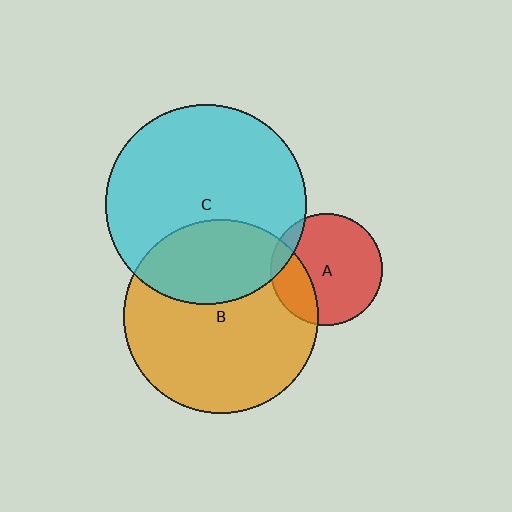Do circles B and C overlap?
Yes.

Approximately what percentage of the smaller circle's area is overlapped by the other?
Approximately 30%.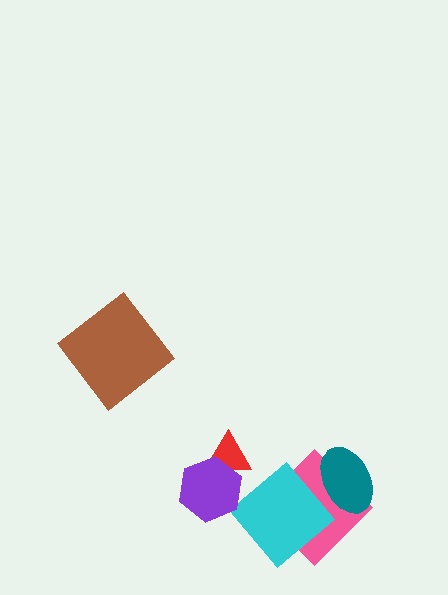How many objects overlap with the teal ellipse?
1 object overlaps with the teal ellipse.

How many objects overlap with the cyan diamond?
1 object overlaps with the cyan diamond.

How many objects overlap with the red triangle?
1 object overlaps with the red triangle.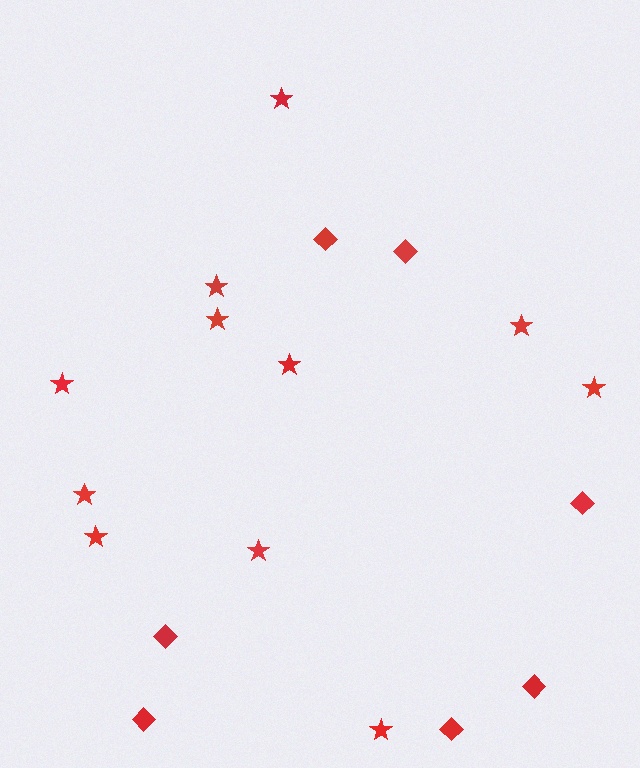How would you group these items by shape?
There are 2 groups: one group of stars (11) and one group of diamonds (7).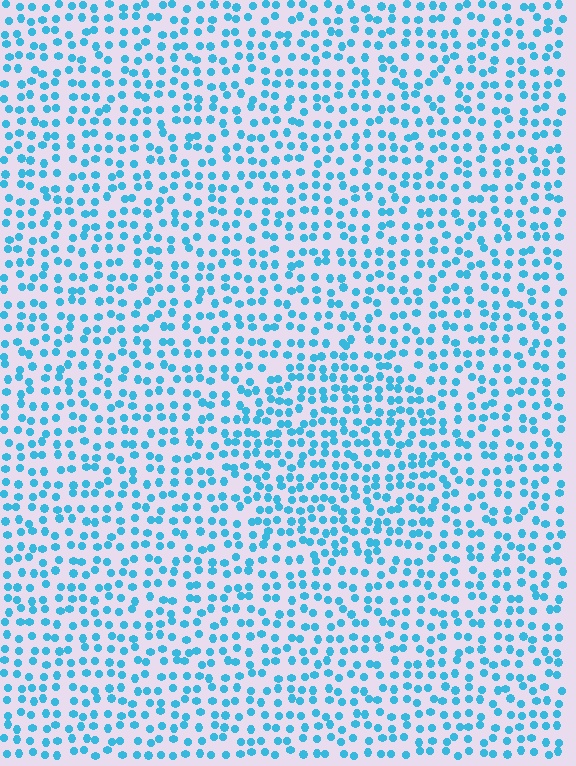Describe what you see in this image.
The image contains small cyan elements arranged at two different densities. A circle-shaped region is visible where the elements are more densely packed than the surrounding area.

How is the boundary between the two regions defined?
The boundary is defined by a change in element density (approximately 1.4x ratio). All elements are the same color, size, and shape.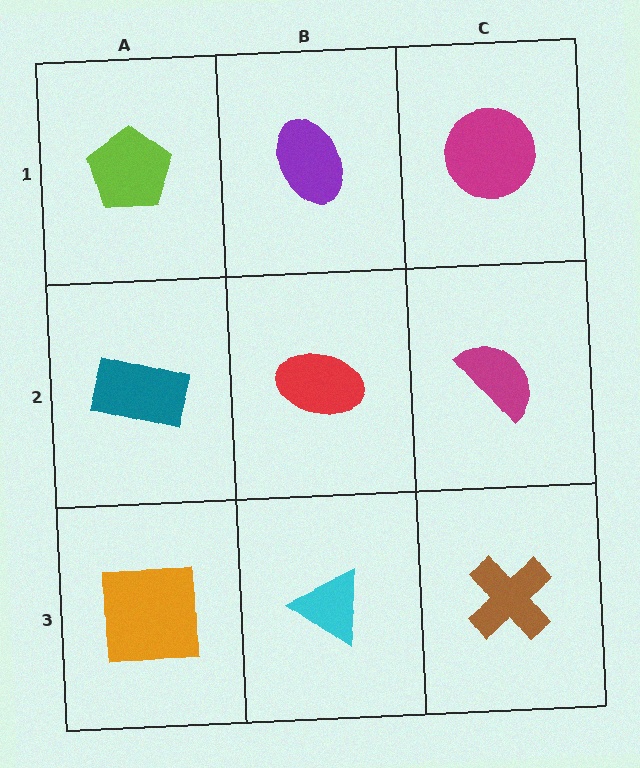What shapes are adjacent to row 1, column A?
A teal rectangle (row 2, column A), a purple ellipse (row 1, column B).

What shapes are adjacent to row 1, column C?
A magenta semicircle (row 2, column C), a purple ellipse (row 1, column B).